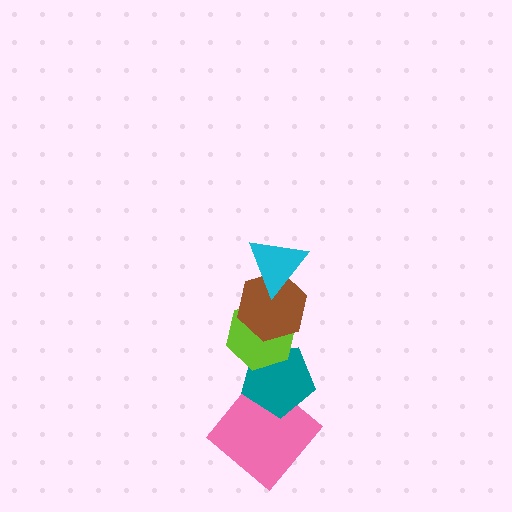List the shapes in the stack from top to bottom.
From top to bottom: the cyan triangle, the brown hexagon, the lime hexagon, the teal pentagon, the pink diamond.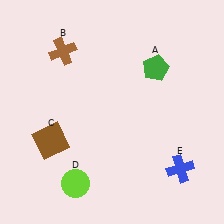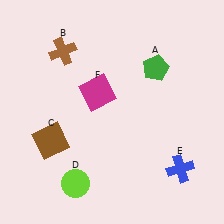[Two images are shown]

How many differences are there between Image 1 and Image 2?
There is 1 difference between the two images.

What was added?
A magenta square (F) was added in Image 2.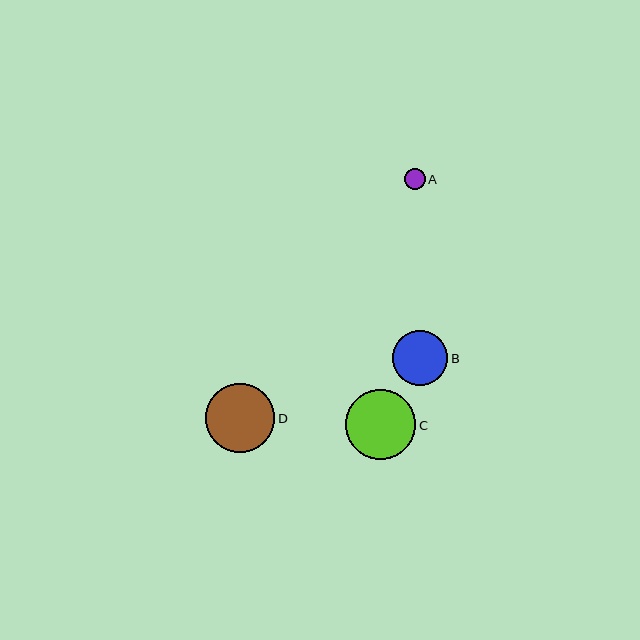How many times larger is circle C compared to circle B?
Circle C is approximately 1.3 times the size of circle B.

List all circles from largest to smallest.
From largest to smallest: C, D, B, A.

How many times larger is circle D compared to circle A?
Circle D is approximately 3.3 times the size of circle A.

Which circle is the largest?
Circle C is the largest with a size of approximately 70 pixels.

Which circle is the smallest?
Circle A is the smallest with a size of approximately 21 pixels.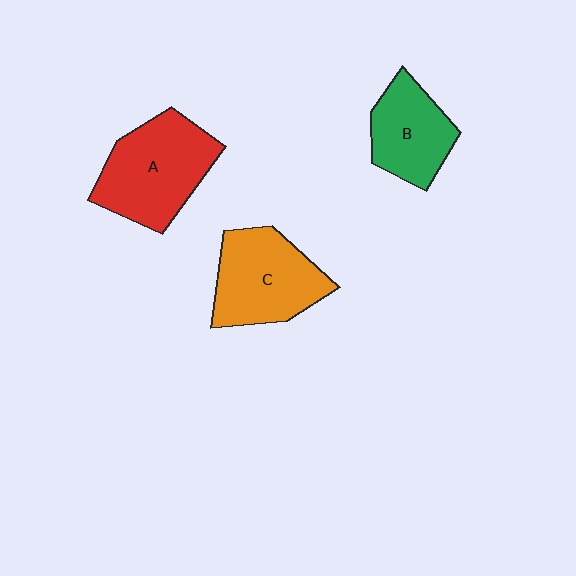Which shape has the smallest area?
Shape B (green).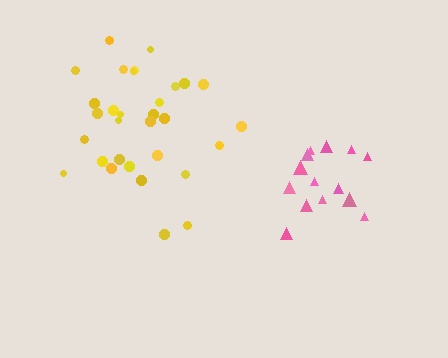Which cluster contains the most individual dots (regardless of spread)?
Yellow (31).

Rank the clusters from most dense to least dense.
pink, yellow.